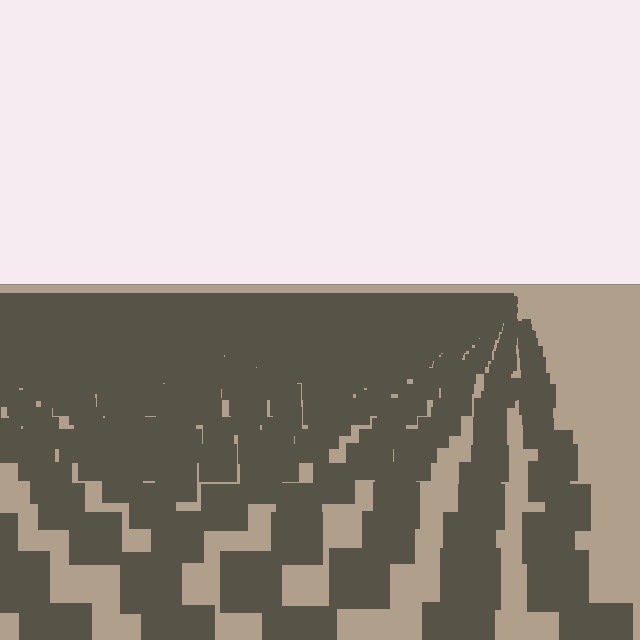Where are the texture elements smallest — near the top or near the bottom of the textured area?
Near the top.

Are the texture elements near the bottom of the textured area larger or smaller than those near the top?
Larger. Near the bottom, elements are closer to the viewer and appear at a bigger on-screen size.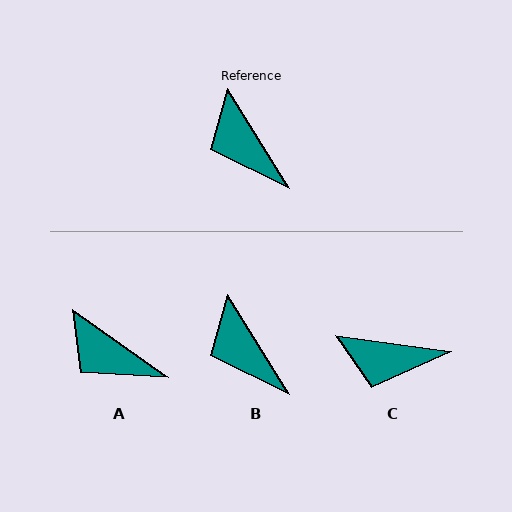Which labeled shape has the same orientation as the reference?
B.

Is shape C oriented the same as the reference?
No, it is off by about 51 degrees.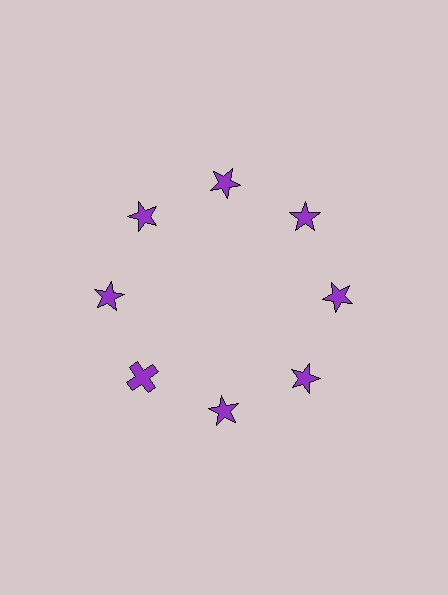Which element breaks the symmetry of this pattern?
The purple cross at roughly the 8 o'clock position breaks the symmetry. All other shapes are purple stars.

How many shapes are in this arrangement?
There are 8 shapes arranged in a ring pattern.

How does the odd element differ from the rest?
It has a different shape: cross instead of star.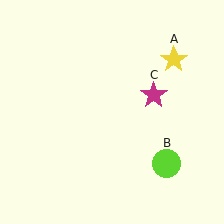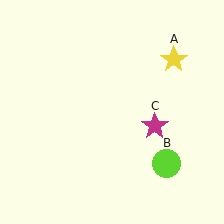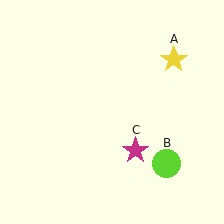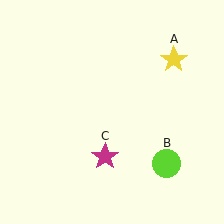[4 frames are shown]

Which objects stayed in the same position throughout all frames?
Yellow star (object A) and lime circle (object B) remained stationary.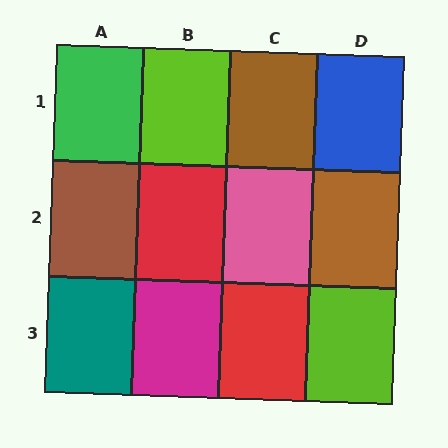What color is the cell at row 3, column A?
Teal.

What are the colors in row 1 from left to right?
Green, lime, brown, blue.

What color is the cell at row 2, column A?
Brown.